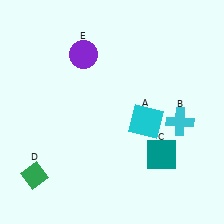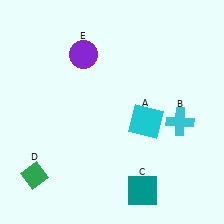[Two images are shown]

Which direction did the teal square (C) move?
The teal square (C) moved down.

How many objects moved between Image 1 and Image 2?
1 object moved between the two images.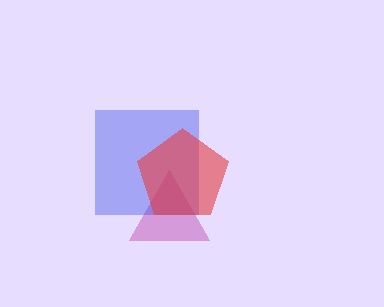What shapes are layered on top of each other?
The layered shapes are: a magenta triangle, a blue square, a red pentagon.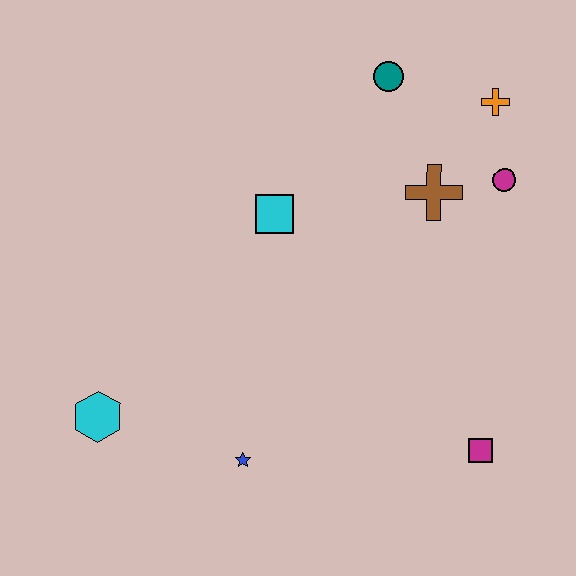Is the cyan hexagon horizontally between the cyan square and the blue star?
No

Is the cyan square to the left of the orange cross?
Yes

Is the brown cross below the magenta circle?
Yes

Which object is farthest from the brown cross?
The cyan hexagon is farthest from the brown cross.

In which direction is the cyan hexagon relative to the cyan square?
The cyan hexagon is below the cyan square.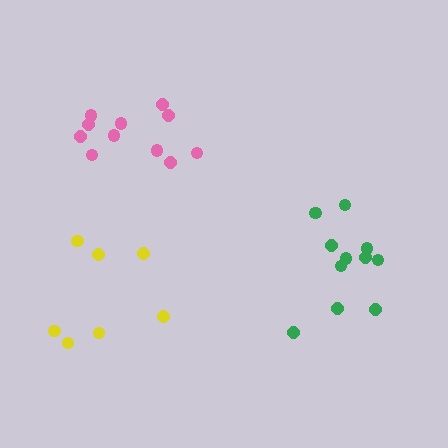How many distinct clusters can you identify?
There are 3 distinct clusters.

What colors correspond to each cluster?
The clusters are colored: pink, green, yellow.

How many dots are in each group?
Group 1: 11 dots, Group 2: 11 dots, Group 3: 7 dots (29 total).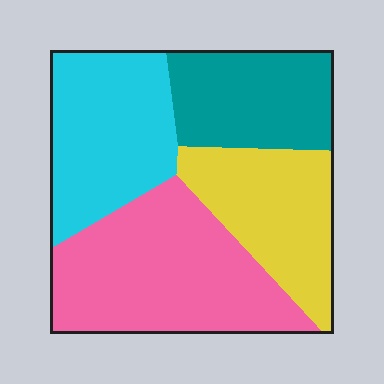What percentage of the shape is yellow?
Yellow takes up about one fifth (1/5) of the shape.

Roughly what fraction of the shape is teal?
Teal takes up less than a quarter of the shape.